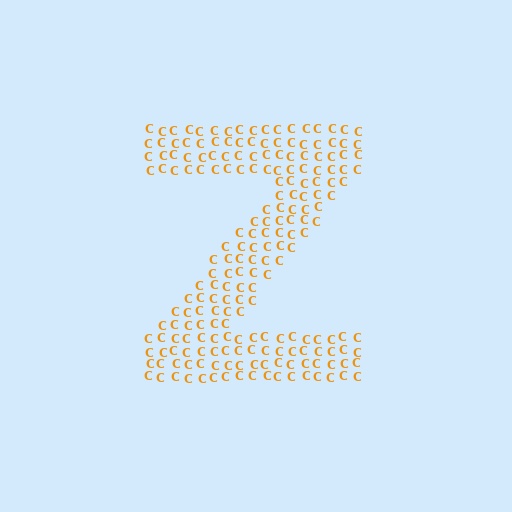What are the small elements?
The small elements are letter C's.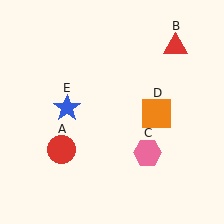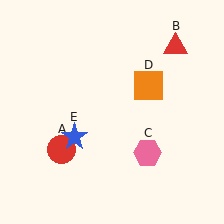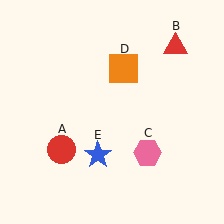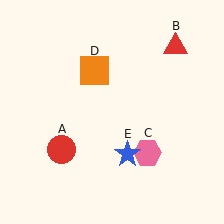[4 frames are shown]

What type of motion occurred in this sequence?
The orange square (object D), blue star (object E) rotated counterclockwise around the center of the scene.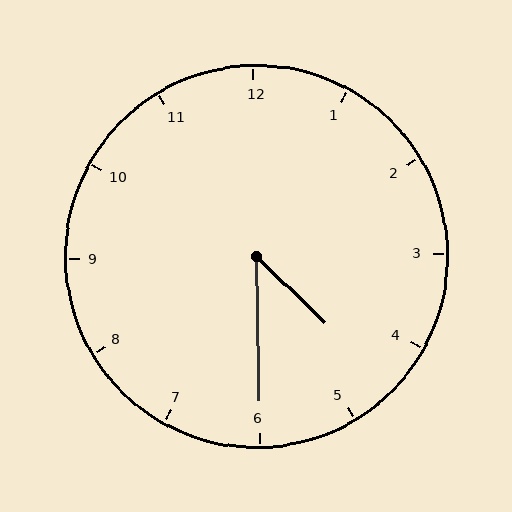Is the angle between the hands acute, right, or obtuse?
It is acute.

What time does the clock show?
4:30.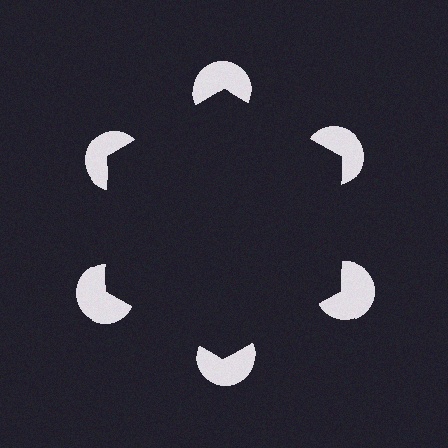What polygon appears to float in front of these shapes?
An illusory hexagon — its edges are inferred from the aligned wedge cuts in the pac-man discs, not physically drawn.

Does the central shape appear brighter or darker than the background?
It typically appears slightly darker than the background, even though no actual brightness change is drawn.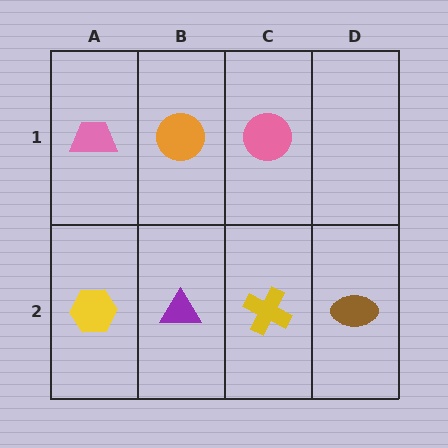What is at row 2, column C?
A yellow cross.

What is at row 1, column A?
A pink trapezoid.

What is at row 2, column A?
A yellow hexagon.